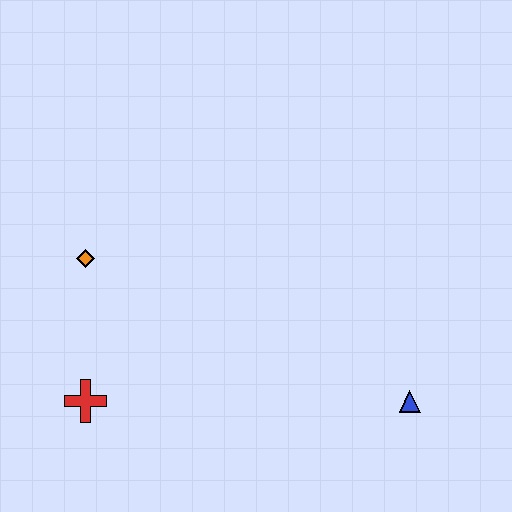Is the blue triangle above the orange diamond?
No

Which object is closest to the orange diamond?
The red cross is closest to the orange diamond.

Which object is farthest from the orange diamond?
The blue triangle is farthest from the orange diamond.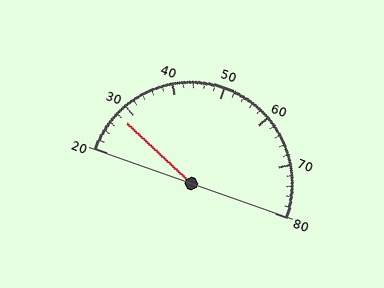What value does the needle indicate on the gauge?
The needle indicates approximately 28.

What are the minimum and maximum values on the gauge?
The gauge ranges from 20 to 80.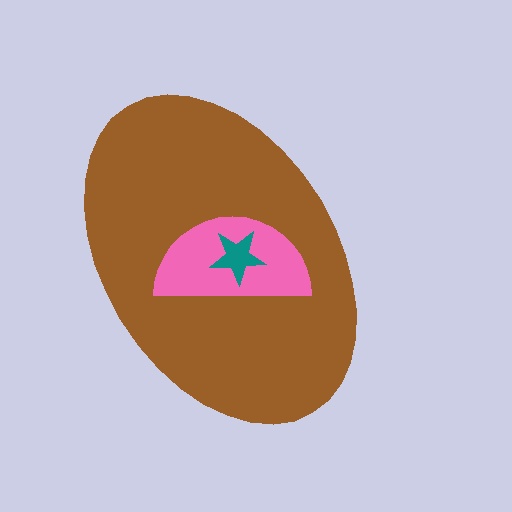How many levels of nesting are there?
3.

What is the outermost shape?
The brown ellipse.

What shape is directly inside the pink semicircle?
The teal star.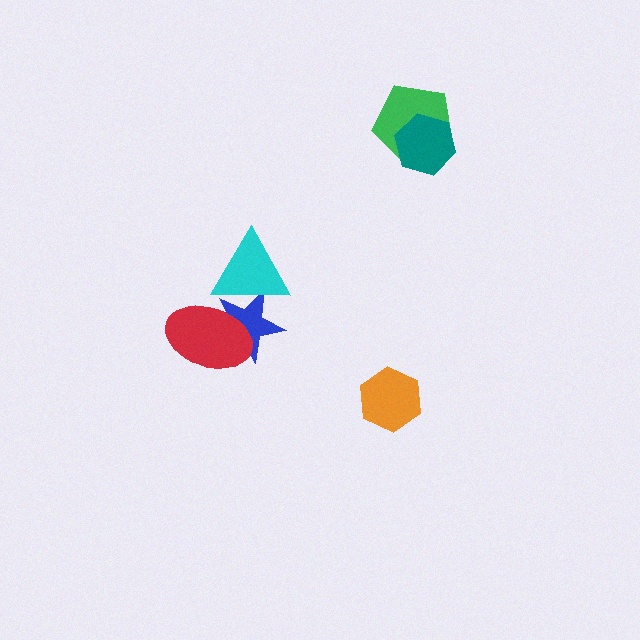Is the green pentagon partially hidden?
Yes, it is partially covered by another shape.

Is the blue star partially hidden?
Yes, it is partially covered by another shape.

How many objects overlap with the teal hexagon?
1 object overlaps with the teal hexagon.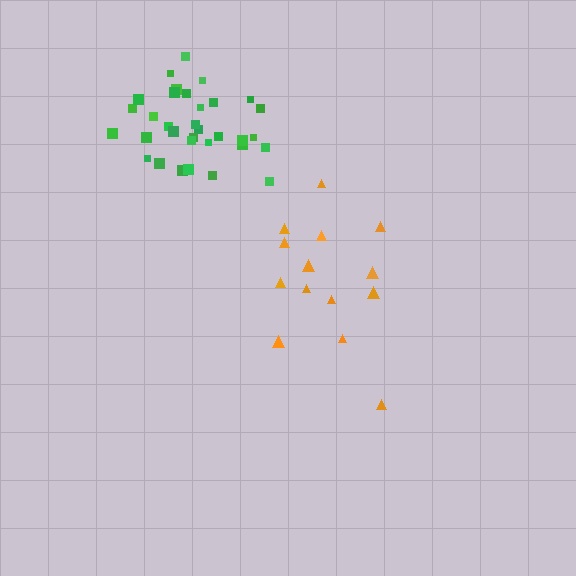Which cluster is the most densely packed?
Green.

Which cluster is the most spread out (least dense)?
Orange.